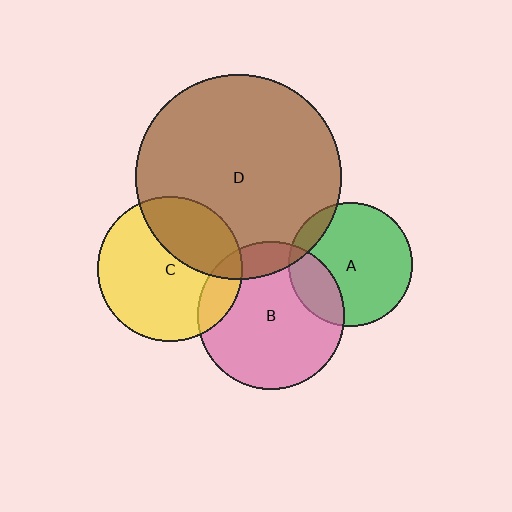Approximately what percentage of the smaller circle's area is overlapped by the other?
Approximately 15%.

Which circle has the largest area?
Circle D (brown).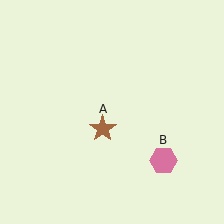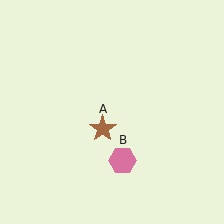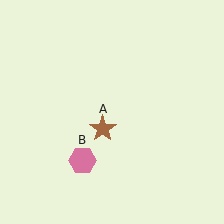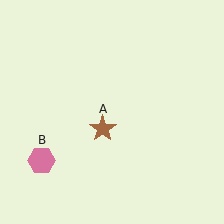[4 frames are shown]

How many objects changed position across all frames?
1 object changed position: pink hexagon (object B).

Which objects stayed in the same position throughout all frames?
Brown star (object A) remained stationary.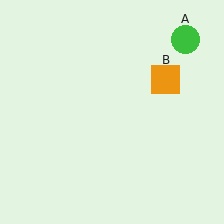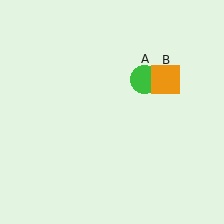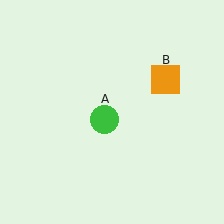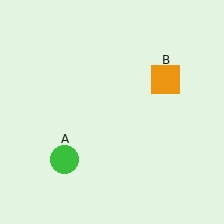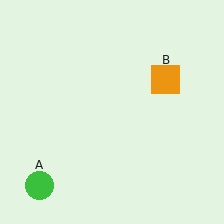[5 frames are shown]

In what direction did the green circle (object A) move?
The green circle (object A) moved down and to the left.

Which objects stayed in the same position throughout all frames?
Orange square (object B) remained stationary.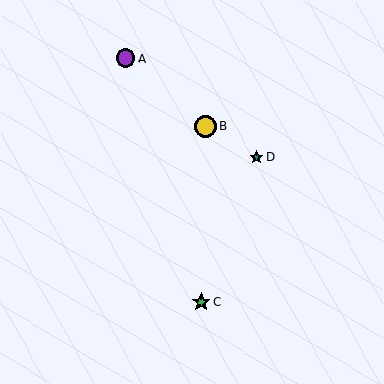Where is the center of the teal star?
The center of the teal star is at (257, 157).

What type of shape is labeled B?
Shape B is a yellow circle.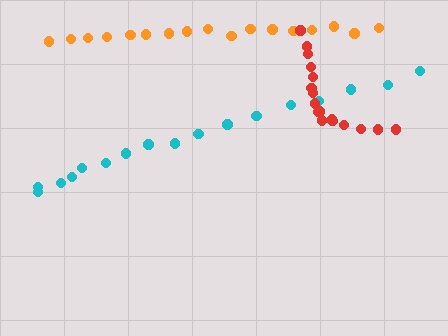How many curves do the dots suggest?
There are 3 distinct paths.